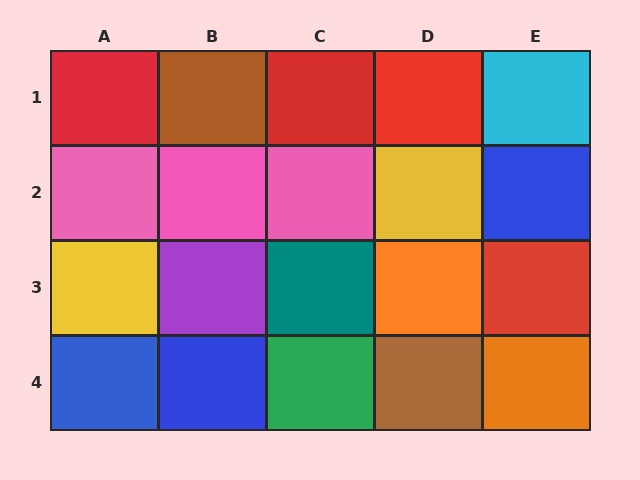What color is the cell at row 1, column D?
Red.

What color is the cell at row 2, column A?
Pink.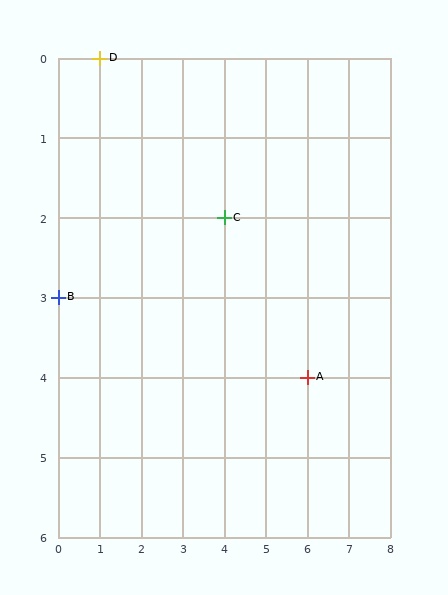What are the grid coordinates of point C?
Point C is at grid coordinates (4, 2).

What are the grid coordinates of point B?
Point B is at grid coordinates (0, 3).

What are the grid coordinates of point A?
Point A is at grid coordinates (6, 4).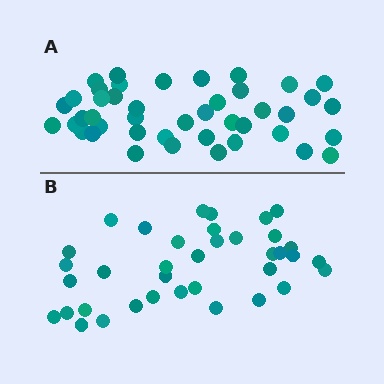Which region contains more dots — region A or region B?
Region A (the top region) has more dots.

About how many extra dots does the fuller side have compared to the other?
Region A has about 6 more dots than region B.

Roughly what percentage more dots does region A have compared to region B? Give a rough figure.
About 15% more.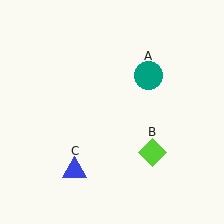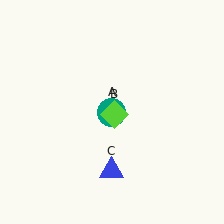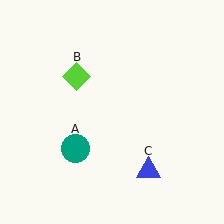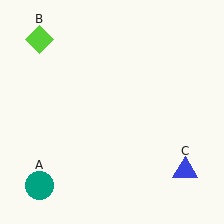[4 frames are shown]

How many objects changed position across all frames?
3 objects changed position: teal circle (object A), lime diamond (object B), blue triangle (object C).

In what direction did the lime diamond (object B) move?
The lime diamond (object B) moved up and to the left.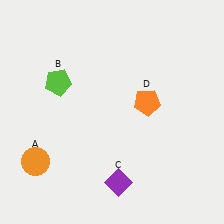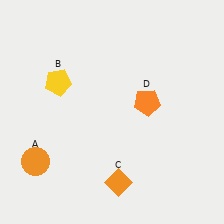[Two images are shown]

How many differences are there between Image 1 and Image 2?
There are 2 differences between the two images.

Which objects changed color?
B changed from lime to yellow. C changed from purple to orange.